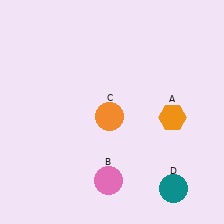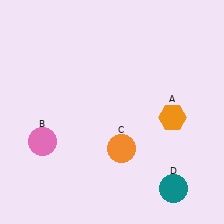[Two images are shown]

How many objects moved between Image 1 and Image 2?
2 objects moved between the two images.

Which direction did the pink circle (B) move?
The pink circle (B) moved left.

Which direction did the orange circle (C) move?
The orange circle (C) moved down.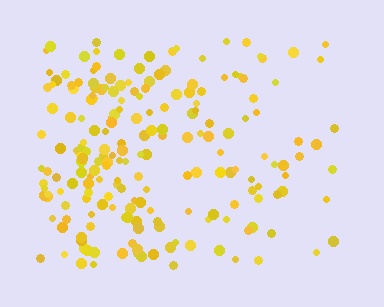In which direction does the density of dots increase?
From right to left, with the left side densest.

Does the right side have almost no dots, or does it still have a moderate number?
Still a moderate number, just noticeably fewer than the left.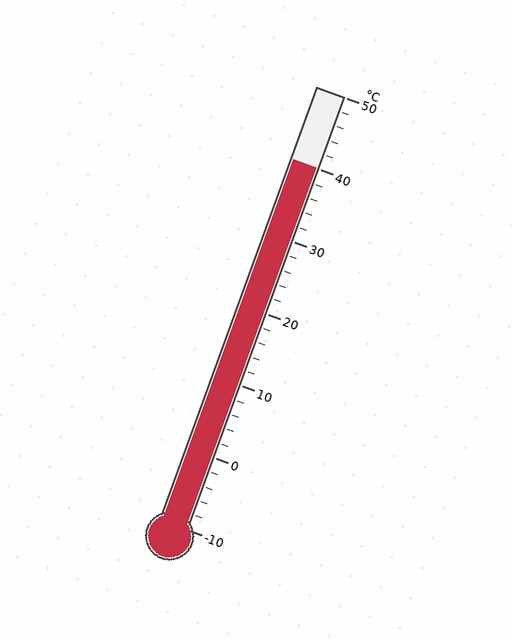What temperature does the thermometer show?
The thermometer shows approximately 40°C.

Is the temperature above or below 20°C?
The temperature is above 20°C.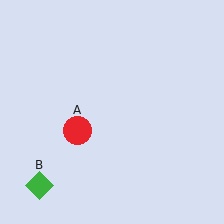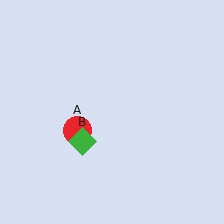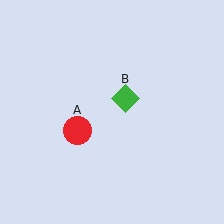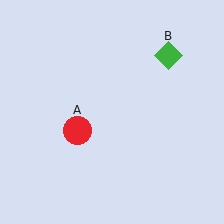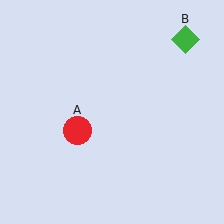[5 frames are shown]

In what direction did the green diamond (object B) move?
The green diamond (object B) moved up and to the right.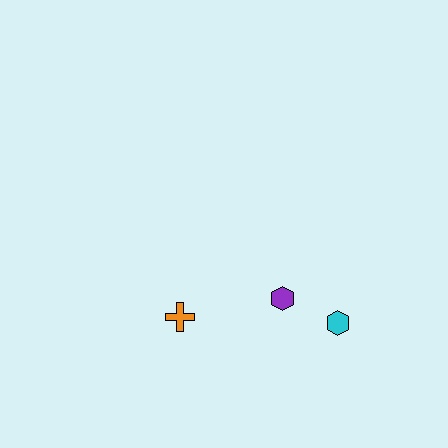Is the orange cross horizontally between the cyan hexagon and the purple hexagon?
No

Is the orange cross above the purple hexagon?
No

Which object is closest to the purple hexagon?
The cyan hexagon is closest to the purple hexagon.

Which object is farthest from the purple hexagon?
The orange cross is farthest from the purple hexagon.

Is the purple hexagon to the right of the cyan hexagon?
No